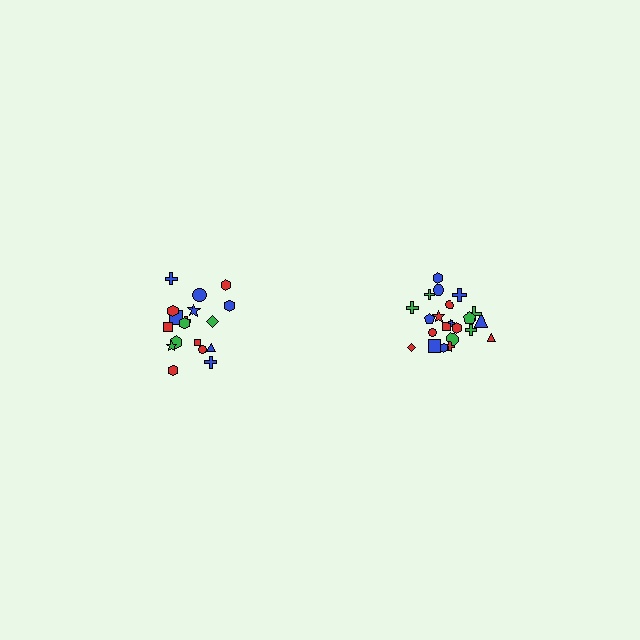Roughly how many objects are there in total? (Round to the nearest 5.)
Roughly 40 objects in total.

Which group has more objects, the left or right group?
The right group.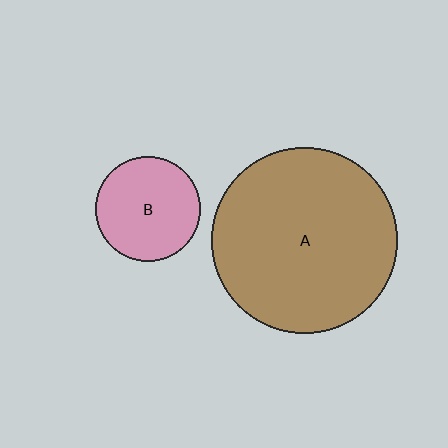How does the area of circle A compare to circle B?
Approximately 3.1 times.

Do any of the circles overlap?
No, none of the circles overlap.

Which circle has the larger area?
Circle A (brown).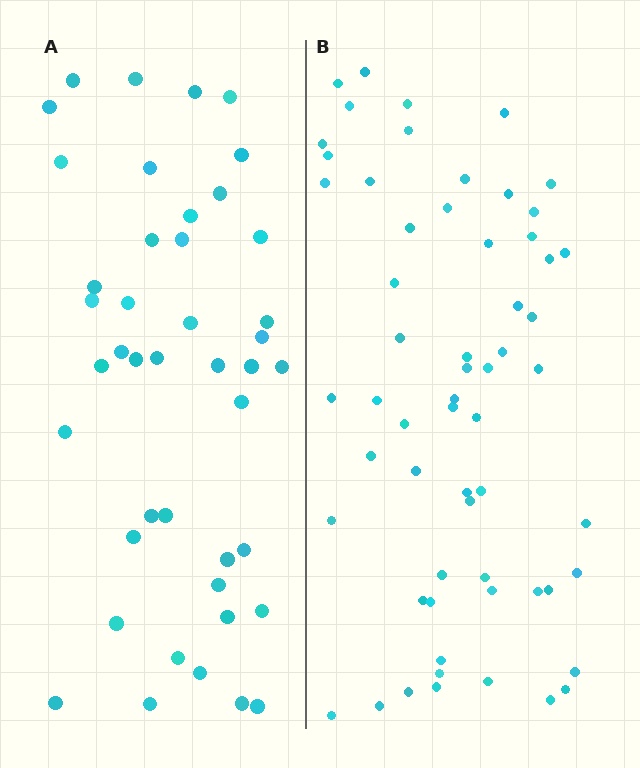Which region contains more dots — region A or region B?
Region B (the right region) has more dots.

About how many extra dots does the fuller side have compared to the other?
Region B has approximately 15 more dots than region A.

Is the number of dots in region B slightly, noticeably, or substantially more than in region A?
Region B has noticeably more, but not dramatically so. The ratio is roughly 1.4 to 1.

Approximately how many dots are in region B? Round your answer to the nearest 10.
About 60 dots.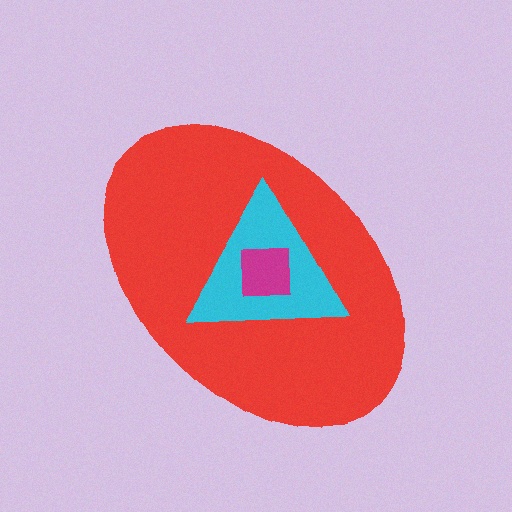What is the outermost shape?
The red ellipse.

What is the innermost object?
The magenta square.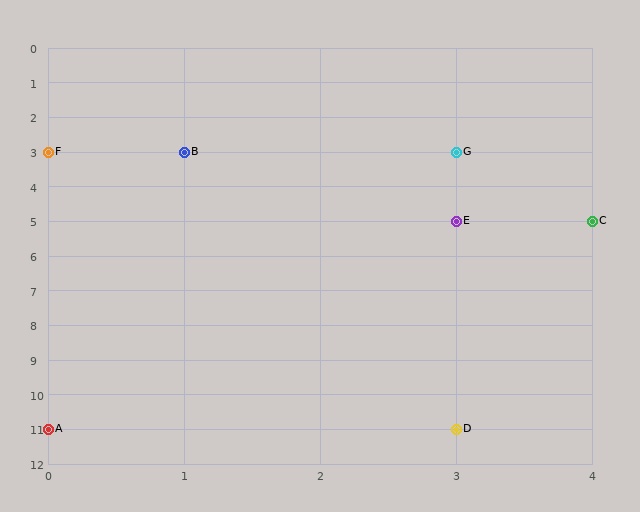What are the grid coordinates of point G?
Point G is at grid coordinates (3, 3).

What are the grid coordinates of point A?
Point A is at grid coordinates (0, 11).